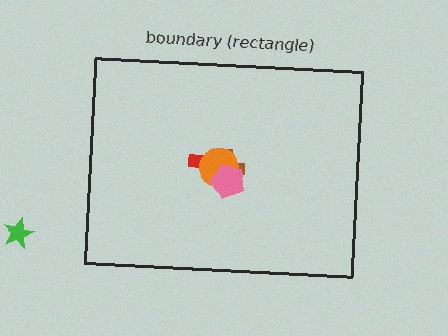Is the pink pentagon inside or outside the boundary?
Inside.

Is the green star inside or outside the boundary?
Outside.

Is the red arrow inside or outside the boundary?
Inside.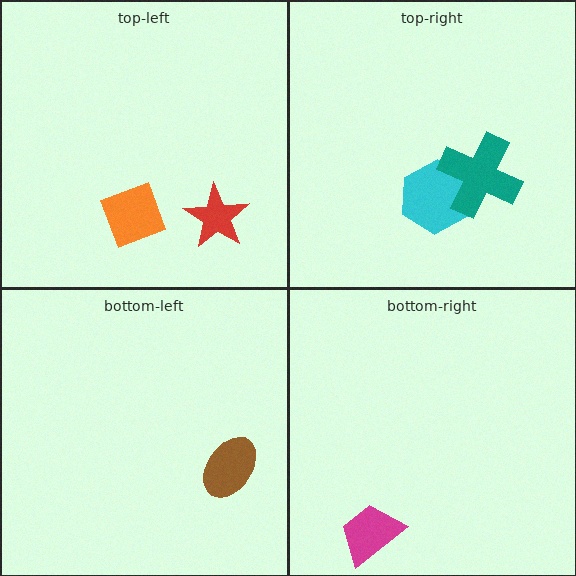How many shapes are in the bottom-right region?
1.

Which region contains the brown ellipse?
The bottom-left region.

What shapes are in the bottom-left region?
The brown ellipse.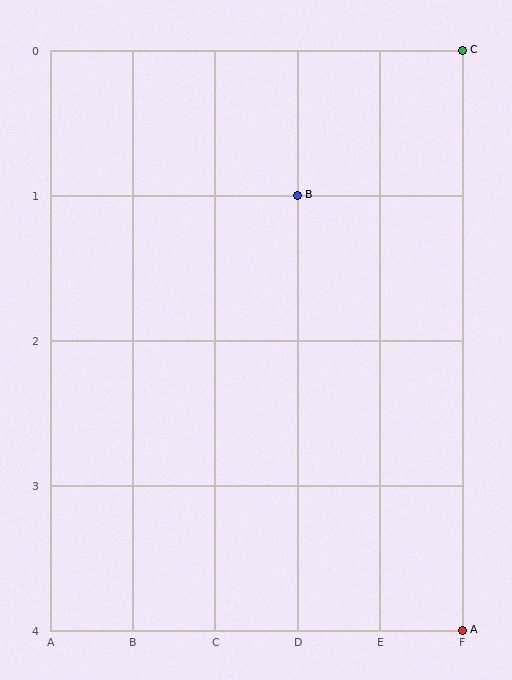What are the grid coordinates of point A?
Point A is at grid coordinates (F, 4).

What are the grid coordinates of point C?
Point C is at grid coordinates (F, 0).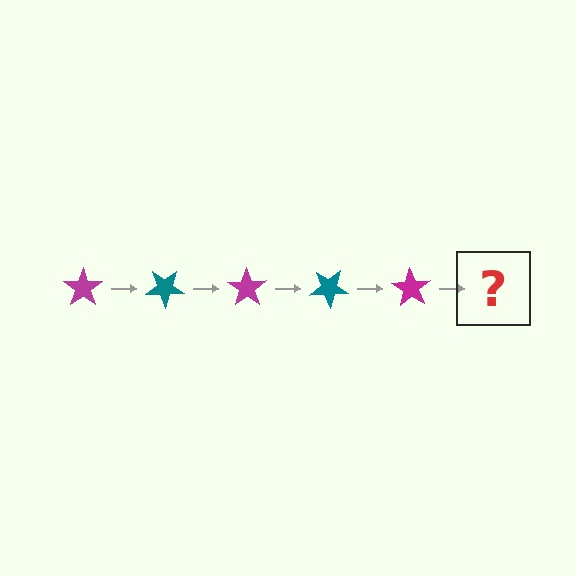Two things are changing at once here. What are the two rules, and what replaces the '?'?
The two rules are that it rotates 35 degrees each step and the color cycles through magenta and teal. The '?' should be a teal star, rotated 175 degrees from the start.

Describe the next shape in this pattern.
It should be a teal star, rotated 175 degrees from the start.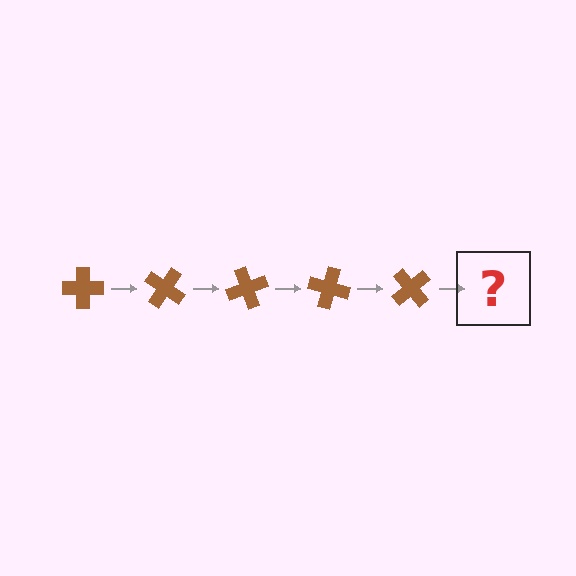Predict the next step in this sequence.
The next step is a brown cross rotated 175 degrees.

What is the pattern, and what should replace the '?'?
The pattern is that the cross rotates 35 degrees each step. The '?' should be a brown cross rotated 175 degrees.